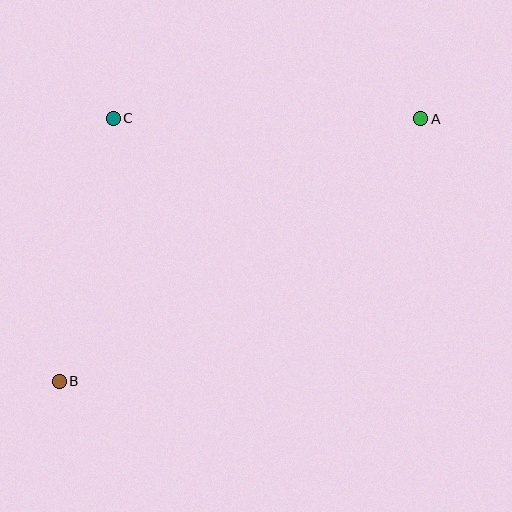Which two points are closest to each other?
Points B and C are closest to each other.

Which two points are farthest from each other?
Points A and B are farthest from each other.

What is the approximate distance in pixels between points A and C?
The distance between A and C is approximately 308 pixels.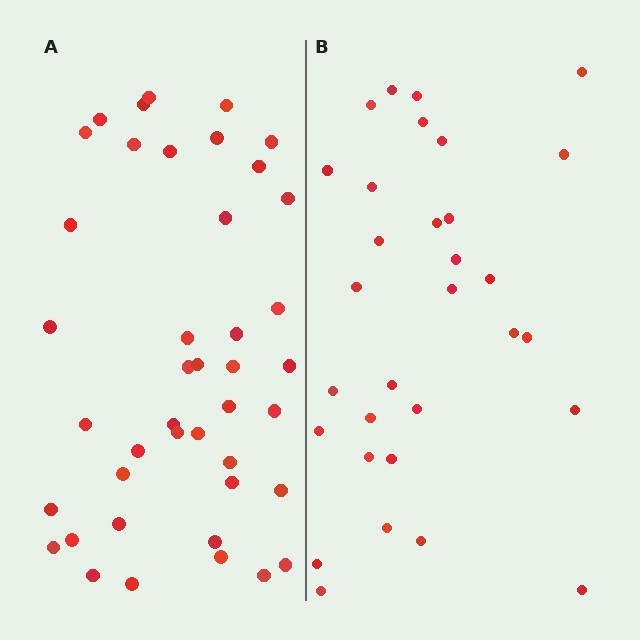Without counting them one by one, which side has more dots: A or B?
Region A (the left region) has more dots.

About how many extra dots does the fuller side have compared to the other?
Region A has roughly 12 or so more dots than region B.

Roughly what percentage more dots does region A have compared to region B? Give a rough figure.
About 35% more.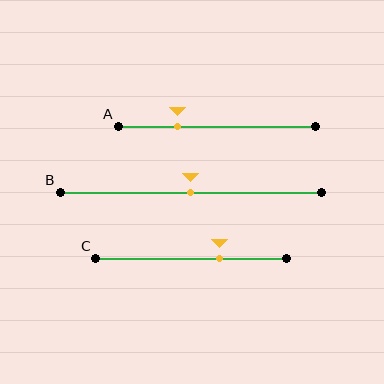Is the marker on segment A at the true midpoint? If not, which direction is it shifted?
No, the marker on segment A is shifted to the left by about 20% of the segment length.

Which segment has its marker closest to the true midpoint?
Segment B has its marker closest to the true midpoint.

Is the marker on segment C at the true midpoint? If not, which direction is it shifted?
No, the marker on segment C is shifted to the right by about 15% of the segment length.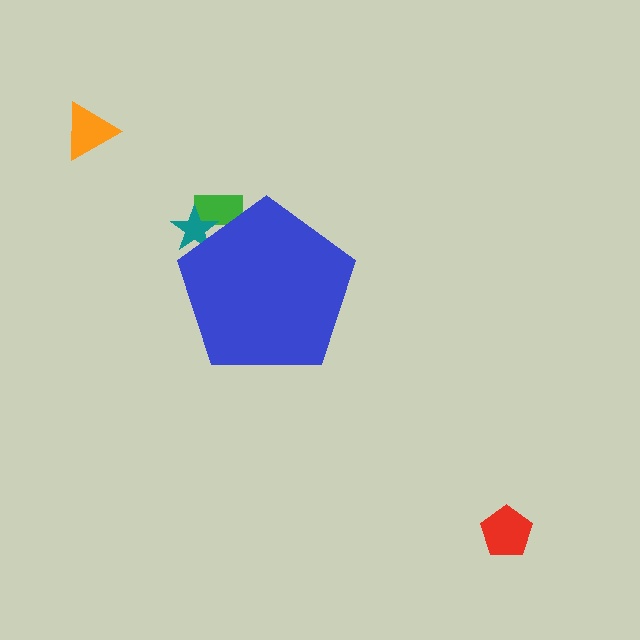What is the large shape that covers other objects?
A blue pentagon.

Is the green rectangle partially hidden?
Yes, the green rectangle is partially hidden behind the blue pentagon.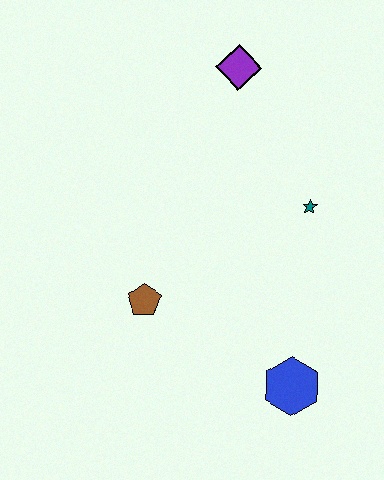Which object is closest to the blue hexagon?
The brown pentagon is closest to the blue hexagon.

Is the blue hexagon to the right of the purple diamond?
Yes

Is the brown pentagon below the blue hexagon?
No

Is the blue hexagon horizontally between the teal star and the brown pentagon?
Yes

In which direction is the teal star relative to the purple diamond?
The teal star is below the purple diamond.